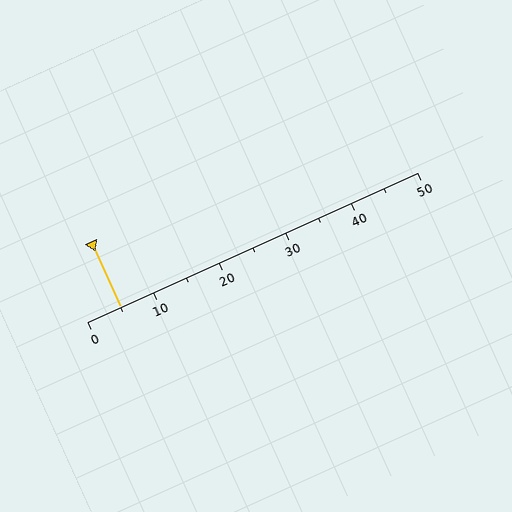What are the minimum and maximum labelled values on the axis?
The axis runs from 0 to 50.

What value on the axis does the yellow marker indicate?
The marker indicates approximately 5.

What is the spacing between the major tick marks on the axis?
The major ticks are spaced 10 apart.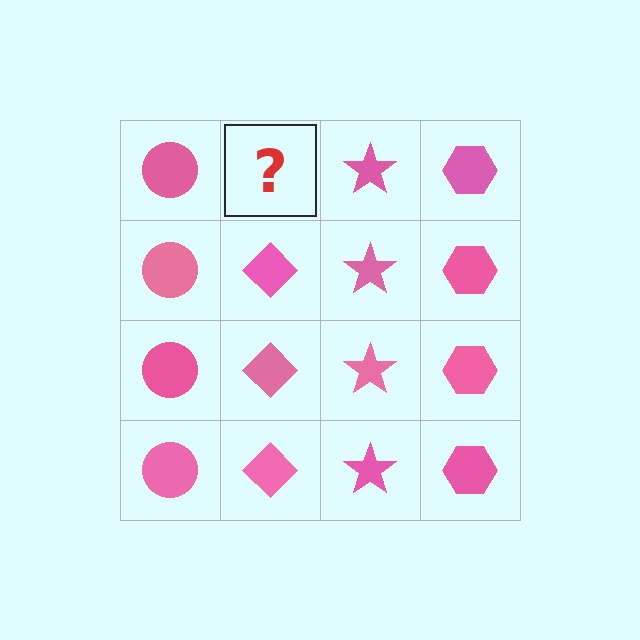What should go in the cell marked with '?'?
The missing cell should contain a pink diamond.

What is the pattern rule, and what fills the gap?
The rule is that each column has a consistent shape. The gap should be filled with a pink diamond.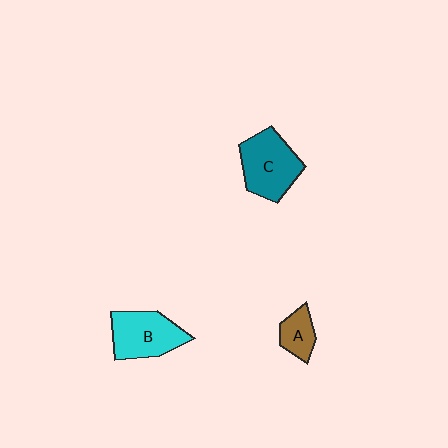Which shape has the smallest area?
Shape A (brown).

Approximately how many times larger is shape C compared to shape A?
Approximately 2.2 times.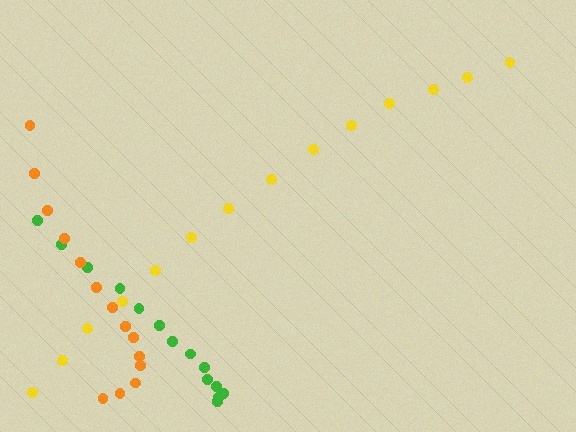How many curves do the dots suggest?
There are 3 distinct paths.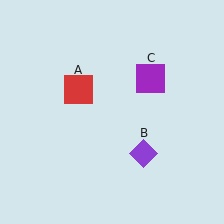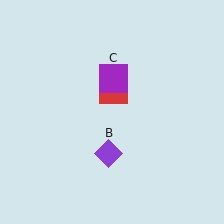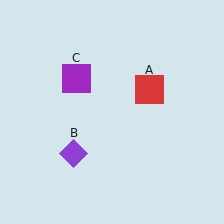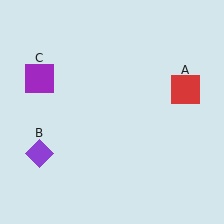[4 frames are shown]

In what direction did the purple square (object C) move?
The purple square (object C) moved left.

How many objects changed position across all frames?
3 objects changed position: red square (object A), purple diamond (object B), purple square (object C).